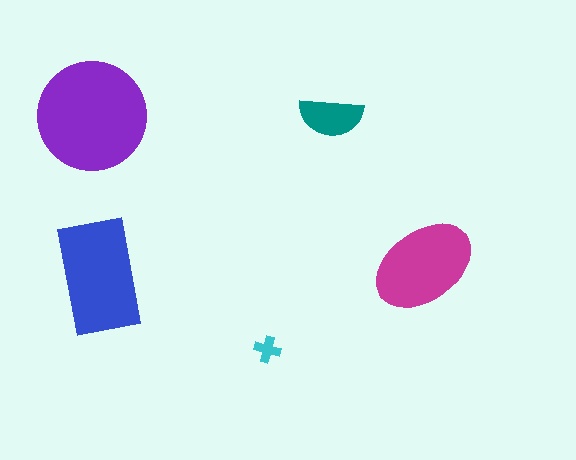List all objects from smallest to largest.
The cyan cross, the teal semicircle, the magenta ellipse, the blue rectangle, the purple circle.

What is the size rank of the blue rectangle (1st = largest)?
2nd.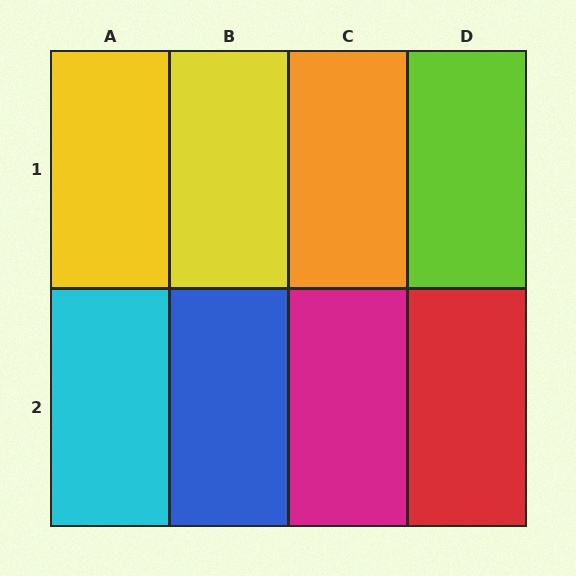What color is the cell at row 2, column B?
Blue.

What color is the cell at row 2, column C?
Magenta.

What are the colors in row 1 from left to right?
Yellow, yellow, orange, lime.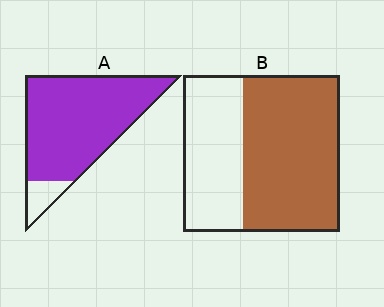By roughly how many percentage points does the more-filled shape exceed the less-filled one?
By roughly 30 percentage points (A over B).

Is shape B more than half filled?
Yes.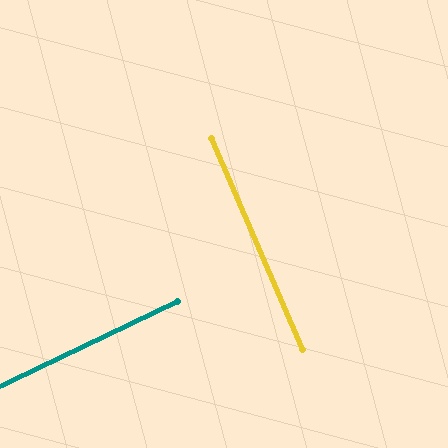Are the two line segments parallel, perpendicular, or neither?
Perpendicular — they meet at approximately 88°.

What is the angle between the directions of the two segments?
Approximately 88 degrees.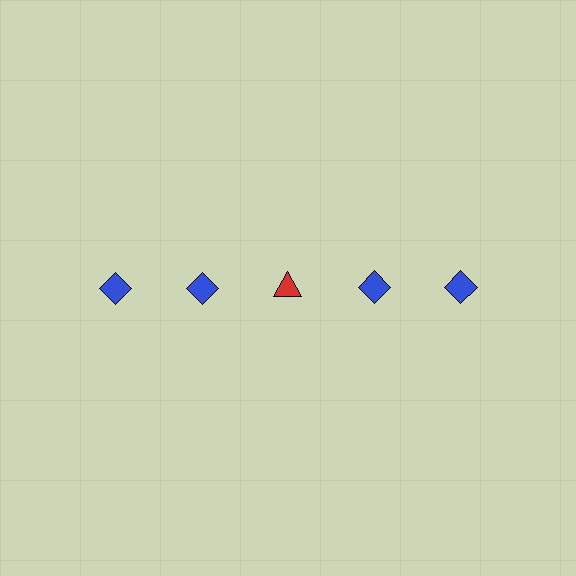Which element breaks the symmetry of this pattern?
The red triangle in the top row, center column breaks the symmetry. All other shapes are blue diamonds.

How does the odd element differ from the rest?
It differs in both color (red instead of blue) and shape (triangle instead of diamond).